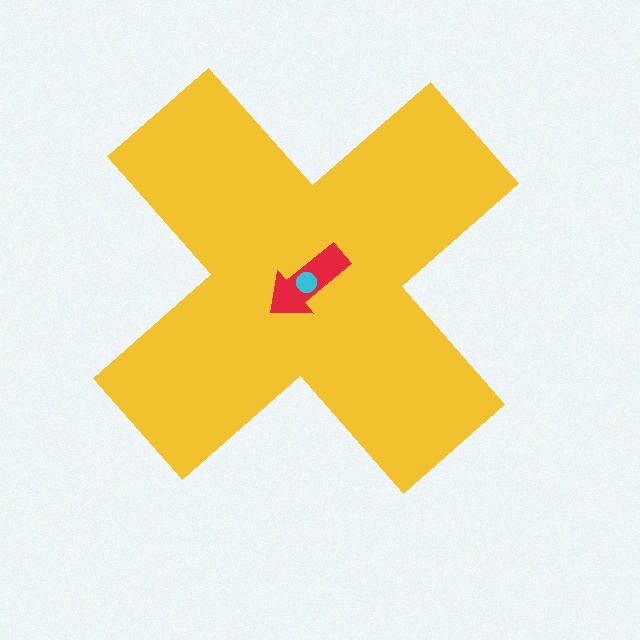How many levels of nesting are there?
3.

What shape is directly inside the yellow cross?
The red arrow.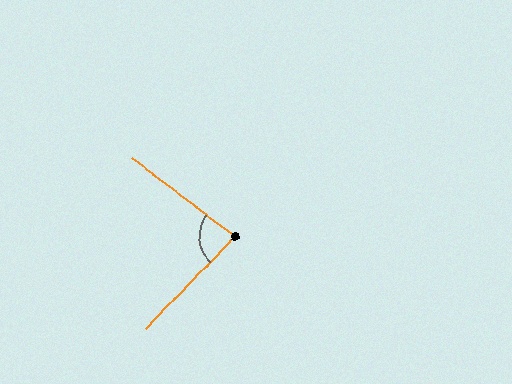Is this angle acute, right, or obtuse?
It is acute.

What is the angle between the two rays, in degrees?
Approximately 83 degrees.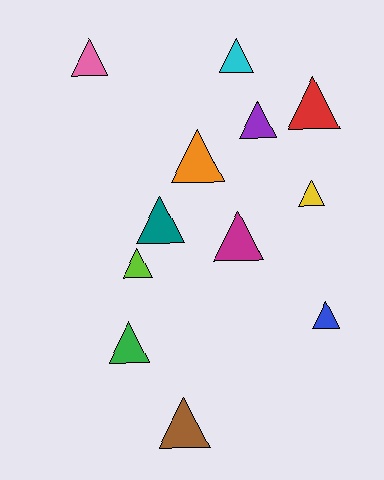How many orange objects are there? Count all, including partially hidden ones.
There is 1 orange object.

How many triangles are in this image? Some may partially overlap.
There are 12 triangles.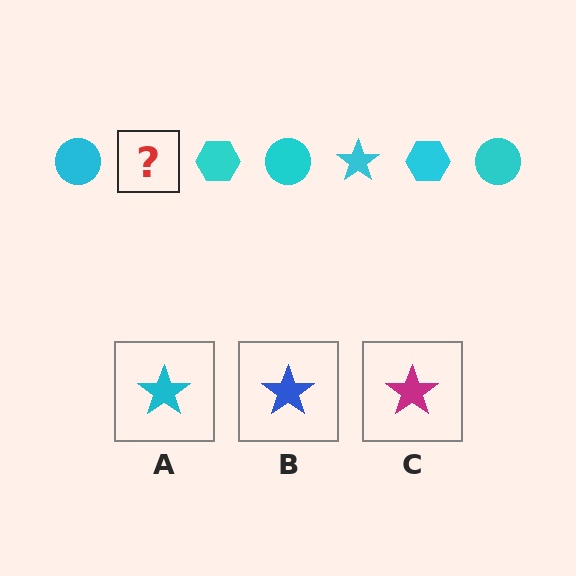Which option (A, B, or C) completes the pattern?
A.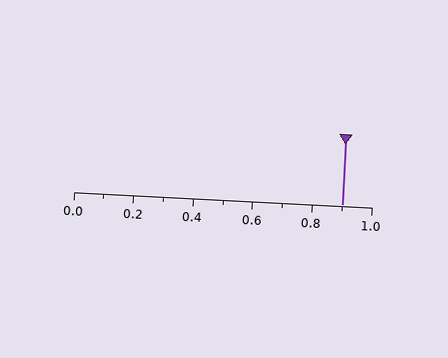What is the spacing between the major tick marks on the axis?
The major ticks are spaced 0.2 apart.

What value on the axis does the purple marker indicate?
The marker indicates approximately 0.9.